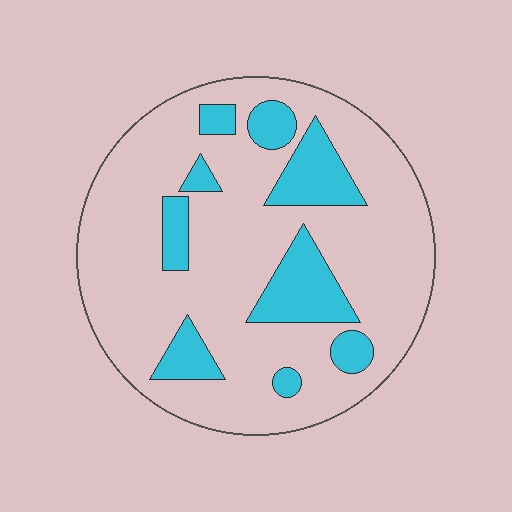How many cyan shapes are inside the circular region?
9.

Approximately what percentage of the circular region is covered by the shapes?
Approximately 20%.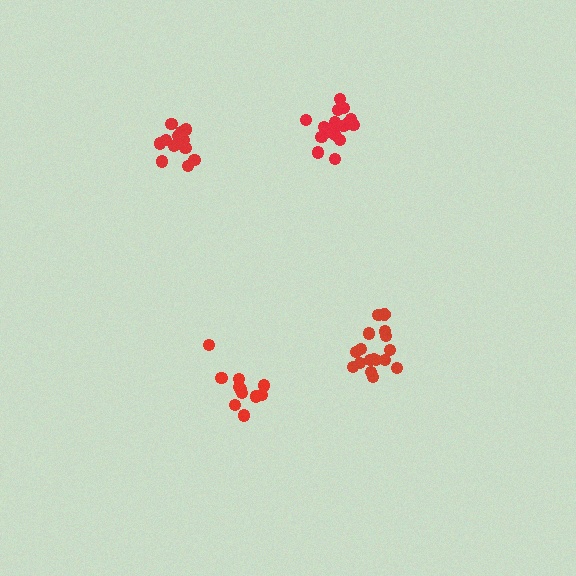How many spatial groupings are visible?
There are 4 spatial groupings.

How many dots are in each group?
Group 1: 17 dots, Group 2: 17 dots, Group 3: 12 dots, Group 4: 12 dots (58 total).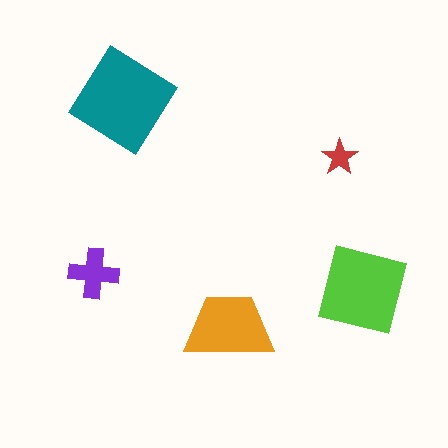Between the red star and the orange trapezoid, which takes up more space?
The orange trapezoid.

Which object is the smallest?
The red star.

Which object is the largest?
The teal diamond.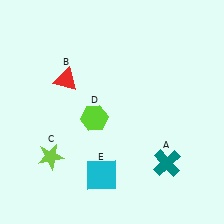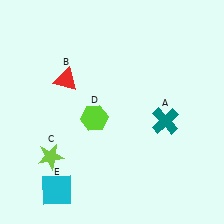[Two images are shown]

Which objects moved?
The objects that moved are: the teal cross (A), the cyan square (E).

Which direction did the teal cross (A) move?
The teal cross (A) moved up.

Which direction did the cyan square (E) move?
The cyan square (E) moved left.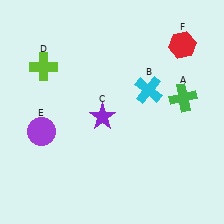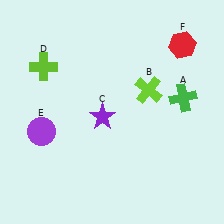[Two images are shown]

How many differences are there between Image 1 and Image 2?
There is 1 difference between the two images.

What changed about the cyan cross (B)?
In Image 1, B is cyan. In Image 2, it changed to lime.